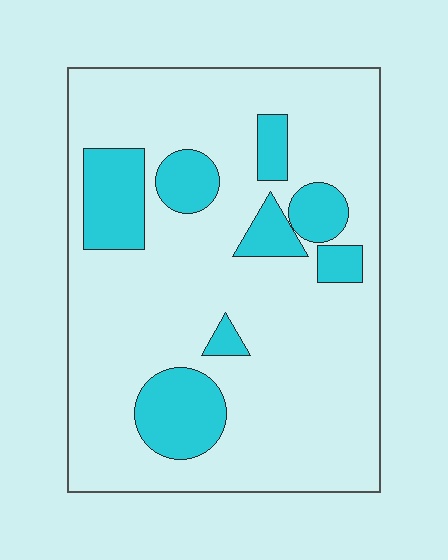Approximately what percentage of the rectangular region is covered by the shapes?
Approximately 20%.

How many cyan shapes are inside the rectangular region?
8.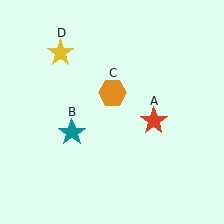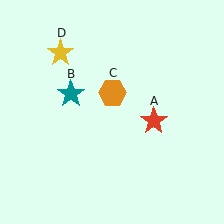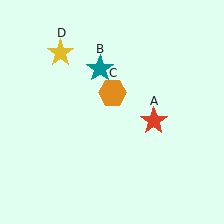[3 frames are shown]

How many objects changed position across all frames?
1 object changed position: teal star (object B).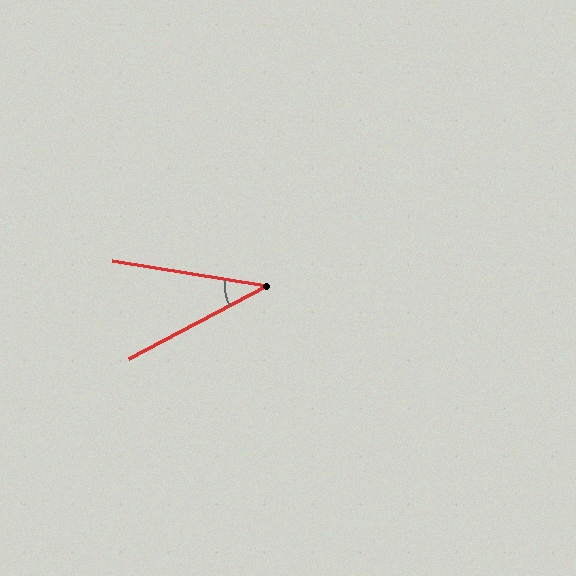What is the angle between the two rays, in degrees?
Approximately 37 degrees.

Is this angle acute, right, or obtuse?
It is acute.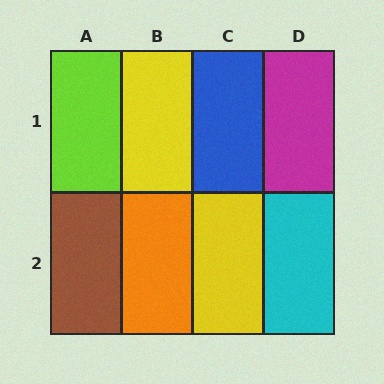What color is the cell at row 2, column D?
Cyan.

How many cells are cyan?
1 cell is cyan.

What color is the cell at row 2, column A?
Brown.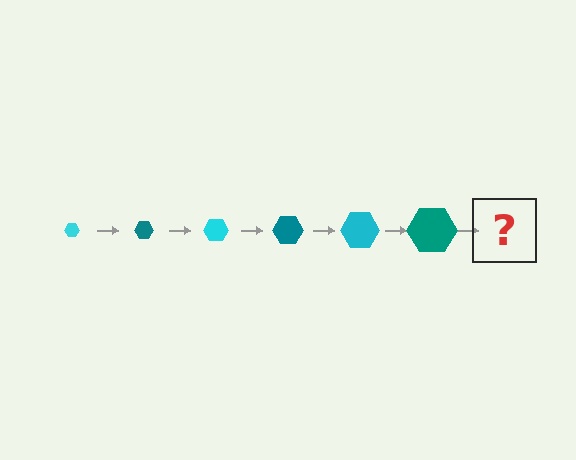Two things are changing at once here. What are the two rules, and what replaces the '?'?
The two rules are that the hexagon grows larger each step and the color cycles through cyan and teal. The '?' should be a cyan hexagon, larger than the previous one.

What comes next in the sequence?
The next element should be a cyan hexagon, larger than the previous one.